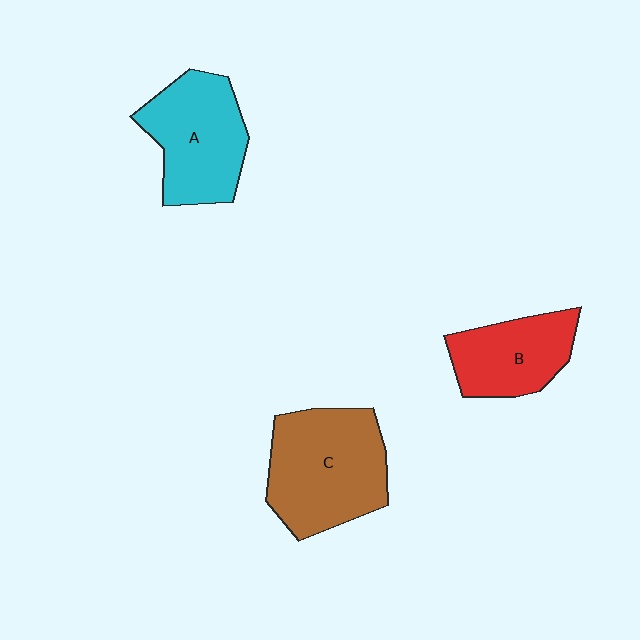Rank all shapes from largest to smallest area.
From largest to smallest: C (brown), A (cyan), B (red).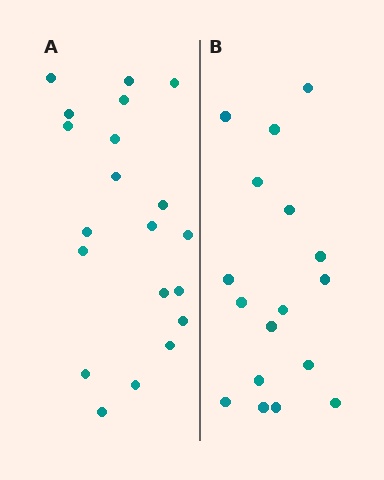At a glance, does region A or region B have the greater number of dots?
Region A (the left region) has more dots.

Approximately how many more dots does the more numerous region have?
Region A has just a few more — roughly 2 or 3 more dots than region B.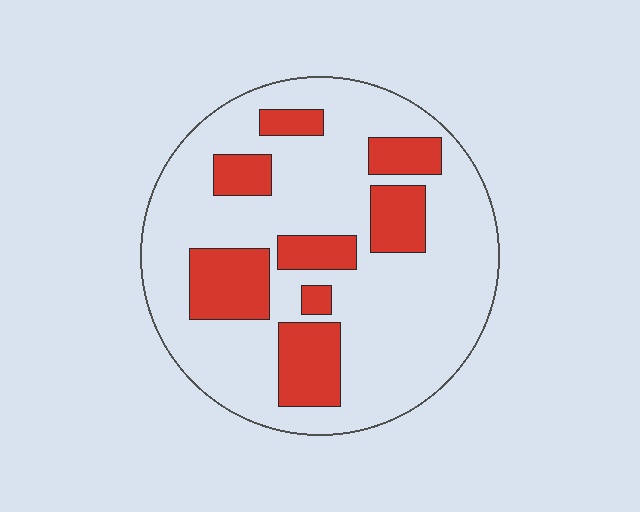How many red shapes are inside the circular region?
8.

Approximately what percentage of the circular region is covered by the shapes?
Approximately 25%.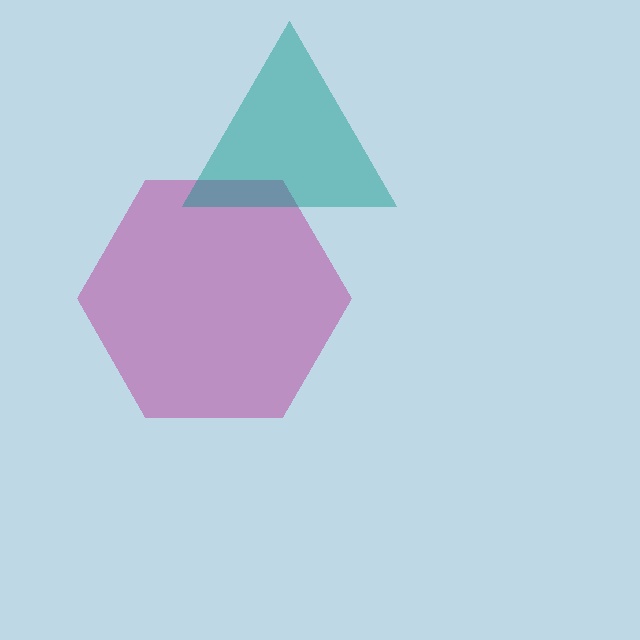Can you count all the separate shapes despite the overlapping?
Yes, there are 2 separate shapes.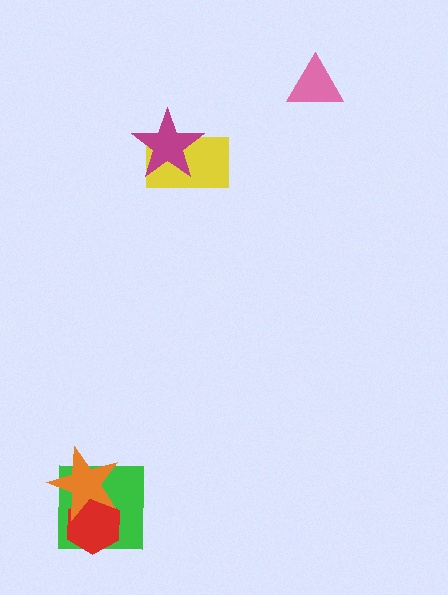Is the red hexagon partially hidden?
Yes, it is partially covered by another shape.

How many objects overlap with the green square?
2 objects overlap with the green square.